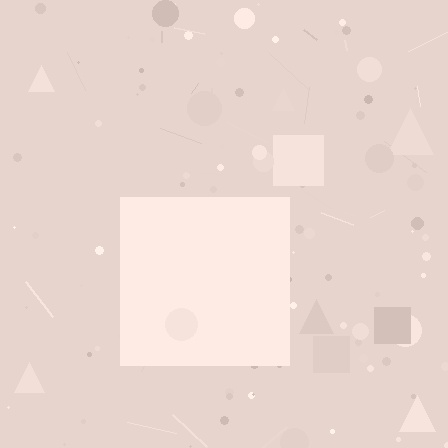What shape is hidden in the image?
A square is hidden in the image.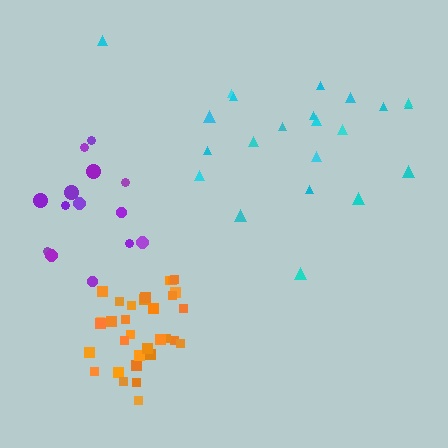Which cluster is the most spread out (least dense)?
Cyan.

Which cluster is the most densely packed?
Orange.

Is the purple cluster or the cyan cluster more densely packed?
Purple.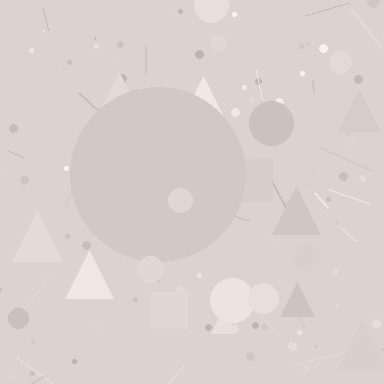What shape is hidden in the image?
A circle is hidden in the image.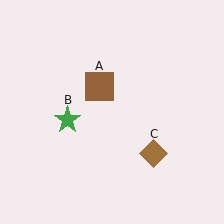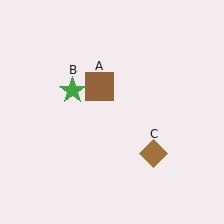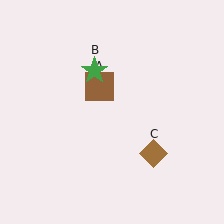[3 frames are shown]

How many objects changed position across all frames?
1 object changed position: green star (object B).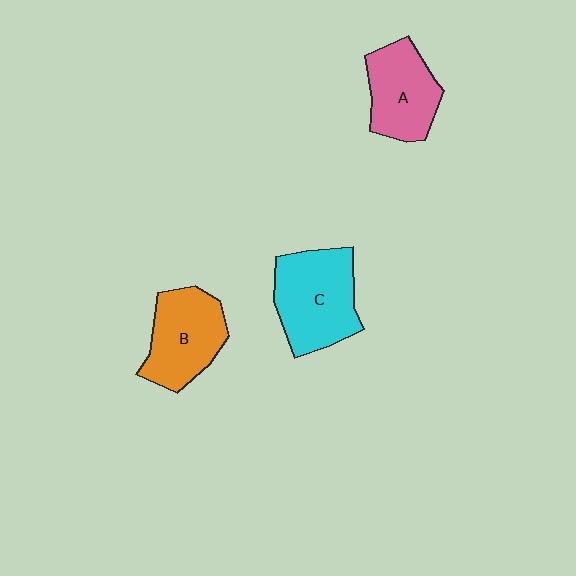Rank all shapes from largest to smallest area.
From largest to smallest: C (cyan), B (orange), A (pink).